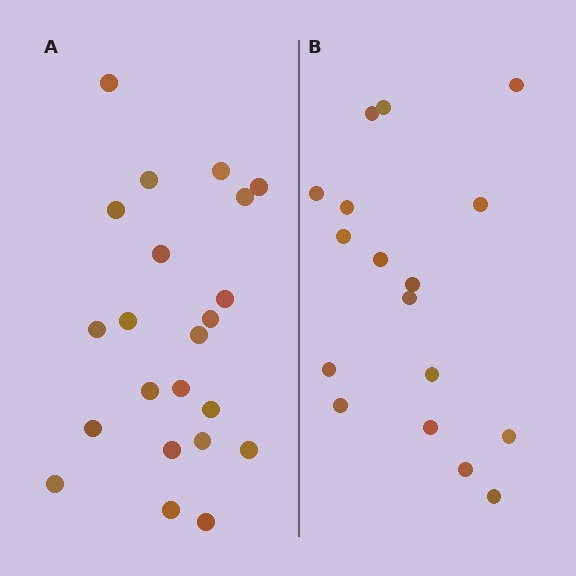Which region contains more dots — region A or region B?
Region A (the left region) has more dots.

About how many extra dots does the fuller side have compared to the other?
Region A has about 5 more dots than region B.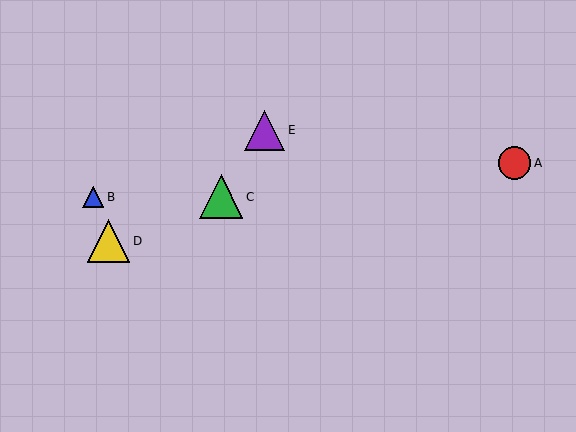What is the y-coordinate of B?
Object B is at y≈197.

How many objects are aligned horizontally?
2 objects (B, C) are aligned horizontally.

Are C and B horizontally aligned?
Yes, both are at y≈197.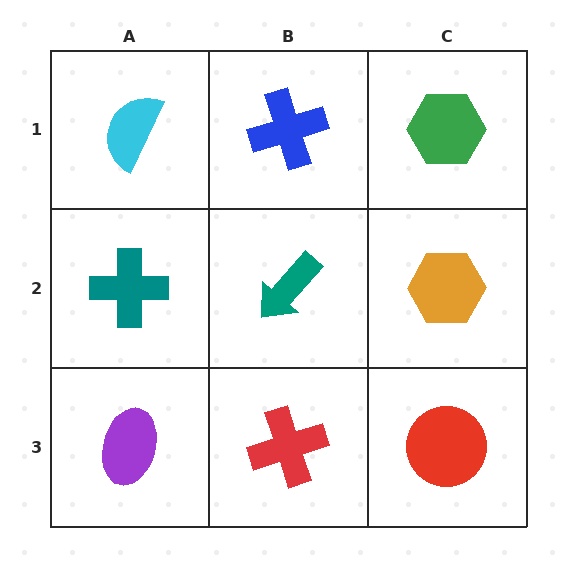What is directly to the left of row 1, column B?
A cyan semicircle.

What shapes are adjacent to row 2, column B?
A blue cross (row 1, column B), a red cross (row 3, column B), a teal cross (row 2, column A), an orange hexagon (row 2, column C).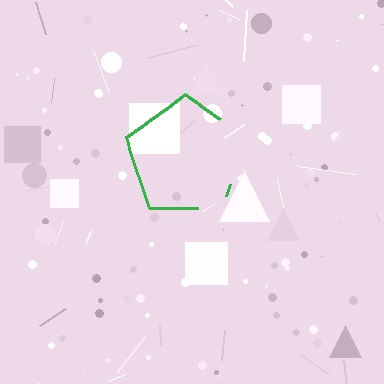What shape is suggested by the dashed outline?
The dashed outline suggests a pentagon.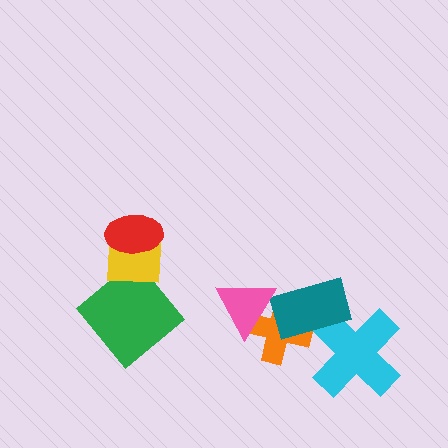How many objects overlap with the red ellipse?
1 object overlaps with the red ellipse.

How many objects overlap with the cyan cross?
1 object overlaps with the cyan cross.